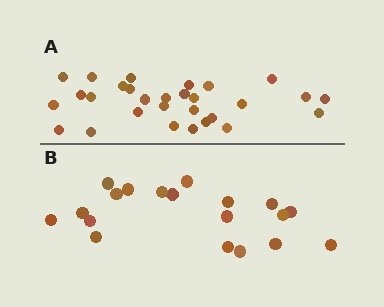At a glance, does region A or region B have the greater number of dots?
Region A (the top region) has more dots.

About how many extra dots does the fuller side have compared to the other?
Region A has roughly 10 or so more dots than region B.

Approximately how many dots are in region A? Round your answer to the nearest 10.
About 30 dots. (The exact count is 29, which rounds to 30.)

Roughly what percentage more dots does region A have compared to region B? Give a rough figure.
About 55% more.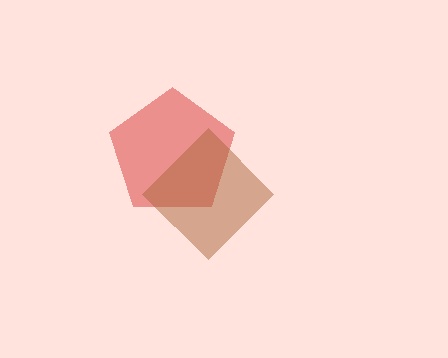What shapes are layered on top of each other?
The layered shapes are: a red pentagon, a brown diamond.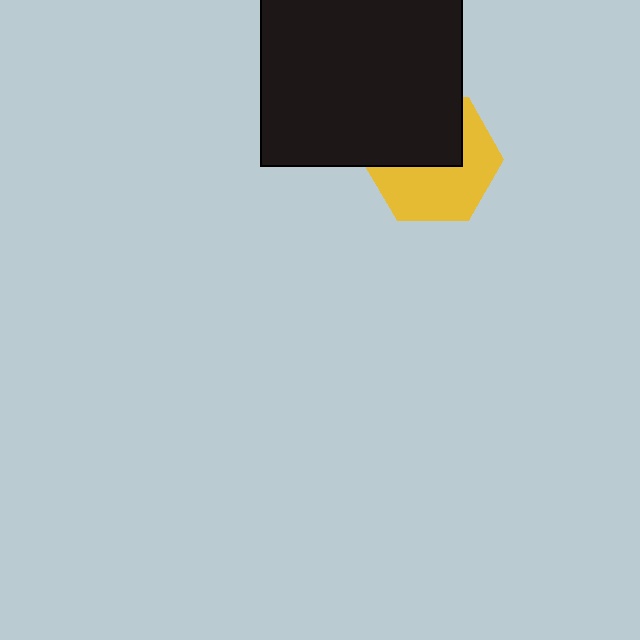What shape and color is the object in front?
The object in front is a black square.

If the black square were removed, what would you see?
You would see the complete yellow hexagon.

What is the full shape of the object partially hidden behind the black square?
The partially hidden object is a yellow hexagon.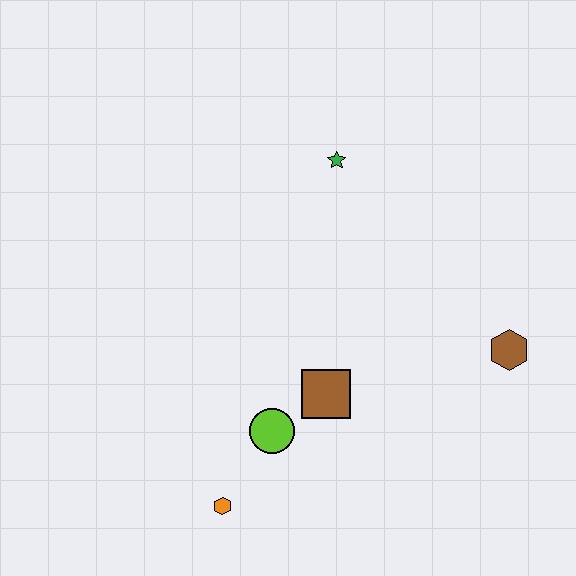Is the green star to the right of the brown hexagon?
No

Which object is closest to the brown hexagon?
The brown square is closest to the brown hexagon.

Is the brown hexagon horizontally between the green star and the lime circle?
No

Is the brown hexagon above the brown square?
Yes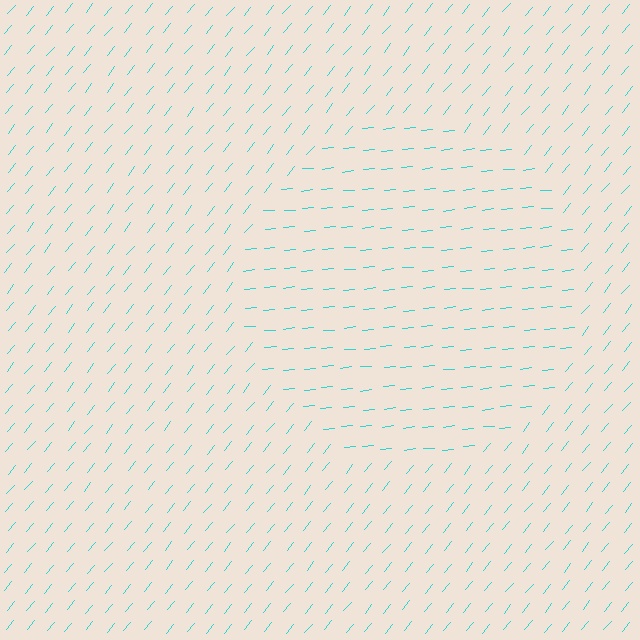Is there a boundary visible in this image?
Yes, there is a texture boundary formed by a change in line orientation.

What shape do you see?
I see a circle.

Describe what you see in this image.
The image is filled with small cyan line segments. A circle region in the image has lines oriented differently from the surrounding lines, creating a visible texture boundary.